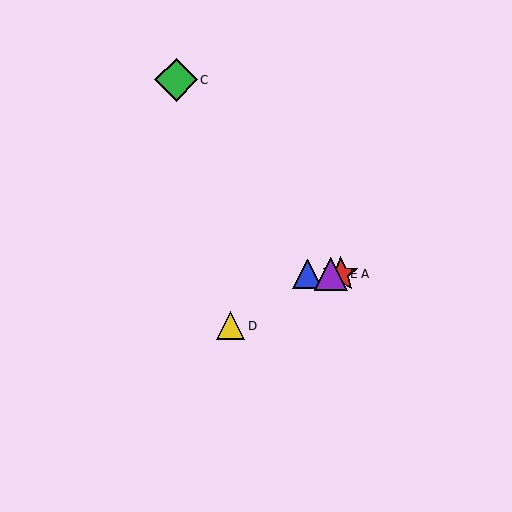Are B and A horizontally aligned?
Yes, both are at y≈274.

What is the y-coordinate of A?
Object A is at y≈274.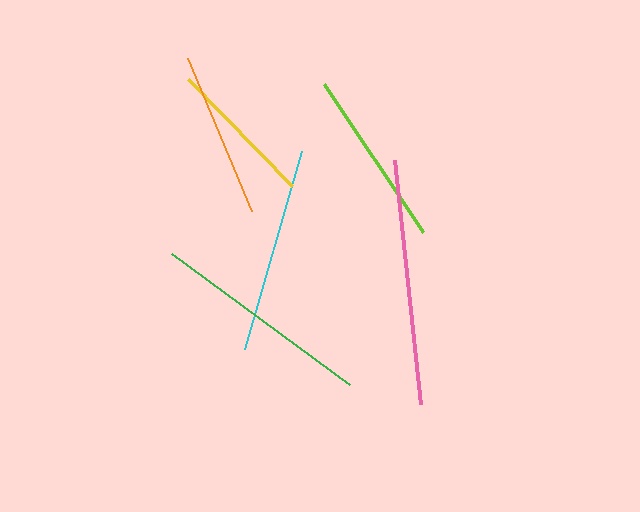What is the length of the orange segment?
The orange segment is approximately 165 pixels long.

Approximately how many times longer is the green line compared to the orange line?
The green line is approximately 1.3 times the length of the orange line.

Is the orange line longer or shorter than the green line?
The green line is longer than the orange line.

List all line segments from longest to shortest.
From longest to shortest: pink, green, cyan, lime, orange, yellow.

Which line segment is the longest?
The pink line is the longest at approximately 245 pixels.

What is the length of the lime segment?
The lime segment is approximately 178 pixels long.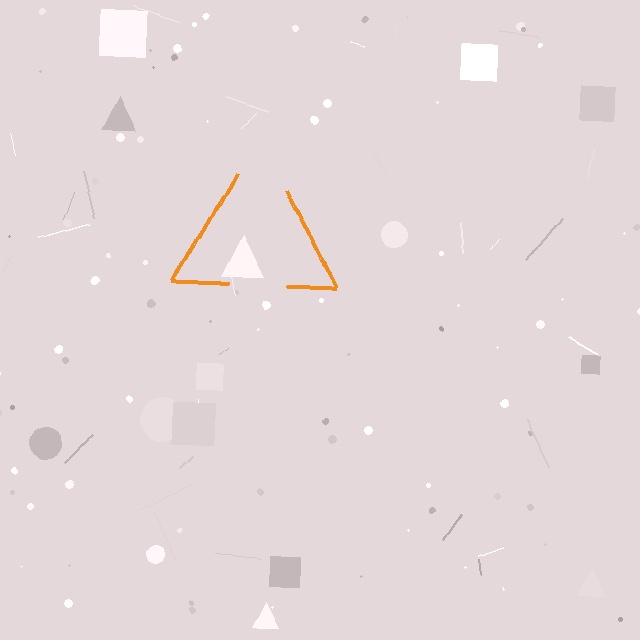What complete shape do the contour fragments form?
The contour fragments form a triangle.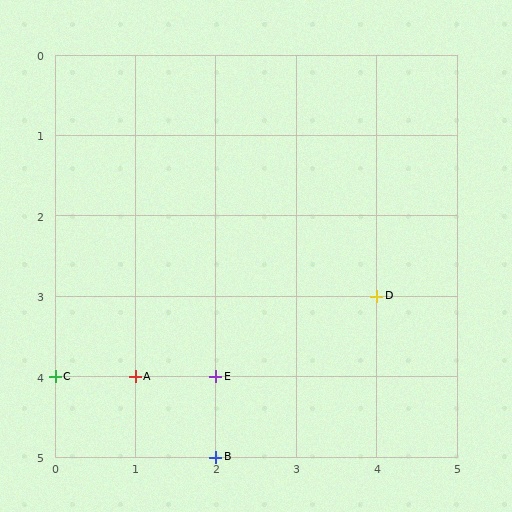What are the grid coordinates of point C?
Point C is at grid coordinates (0, 4).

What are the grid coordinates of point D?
Point D is at grid coordinates (4, 3).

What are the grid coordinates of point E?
Point E is at grid coordinates (2, 4).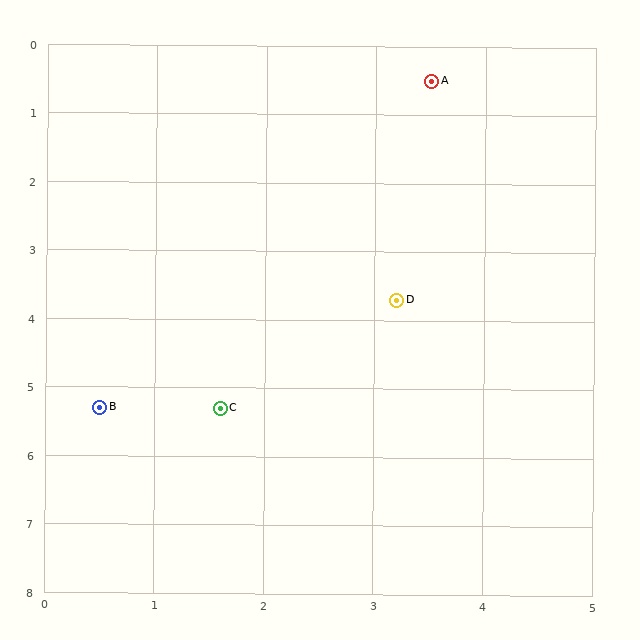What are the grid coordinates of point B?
Point B is at approximately (0.5, 5.3).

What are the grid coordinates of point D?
Point D is at approximately (3.2, 3.7).